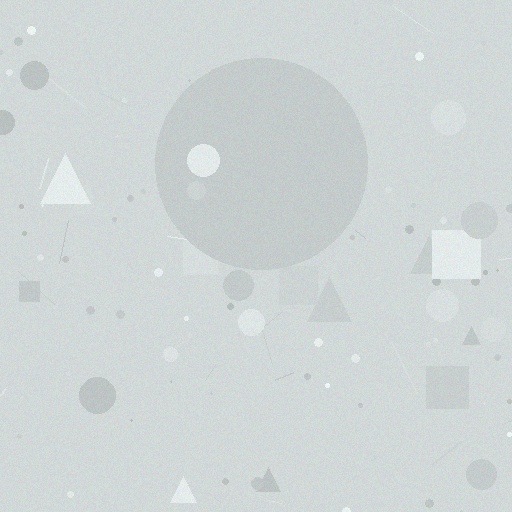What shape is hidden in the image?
A circle is hidden in the image.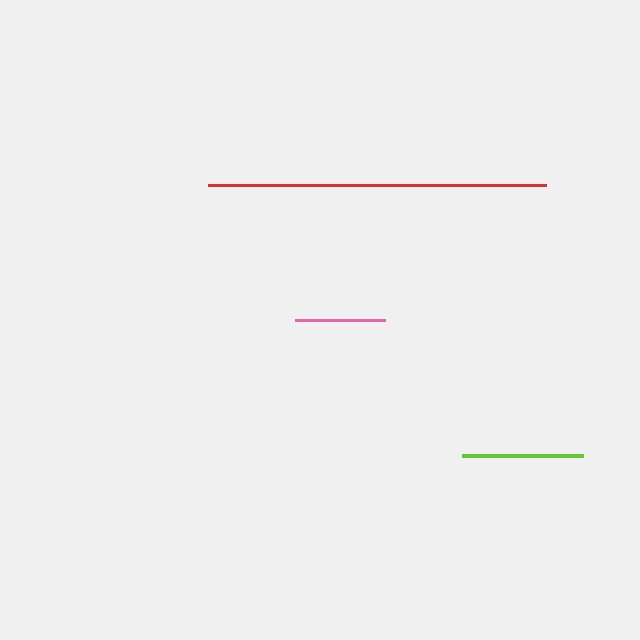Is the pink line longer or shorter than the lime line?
The lime line is longer than the pink line.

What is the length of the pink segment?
The pink segment is approximately 90 pixels long.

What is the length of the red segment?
The red segment is approximately 337 pixels long.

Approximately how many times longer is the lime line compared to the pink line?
The lime line is approximately 1.3 times the length of the pink line.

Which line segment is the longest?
The red line is the longest at approximately 337 pixels.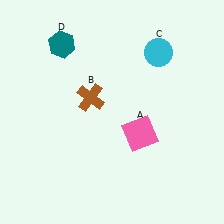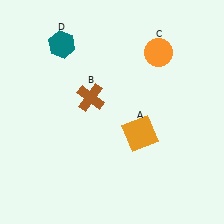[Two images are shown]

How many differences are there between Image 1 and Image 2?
There are 2 differences between the two images.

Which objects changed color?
A changed from pink to orange. C changed from cyan to orange.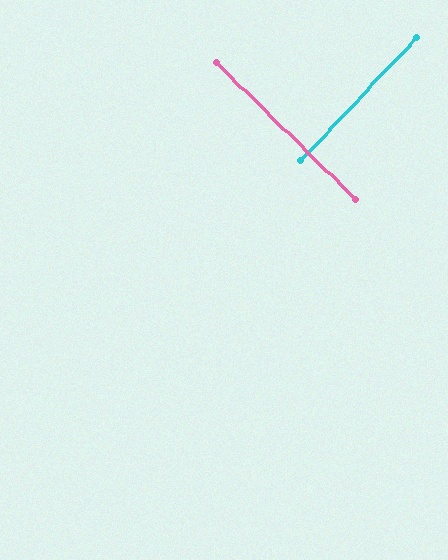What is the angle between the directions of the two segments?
Approximately 89 degrees.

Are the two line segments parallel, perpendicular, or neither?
Perpendicular — they meet at approximately 89°.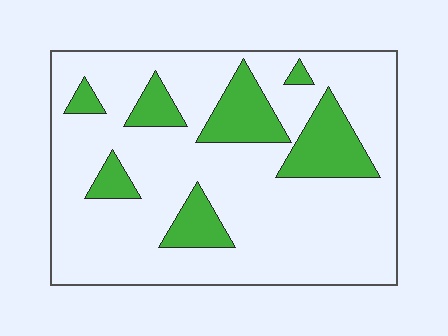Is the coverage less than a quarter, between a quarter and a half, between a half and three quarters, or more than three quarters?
Less than a quarter.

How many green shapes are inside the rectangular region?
7.